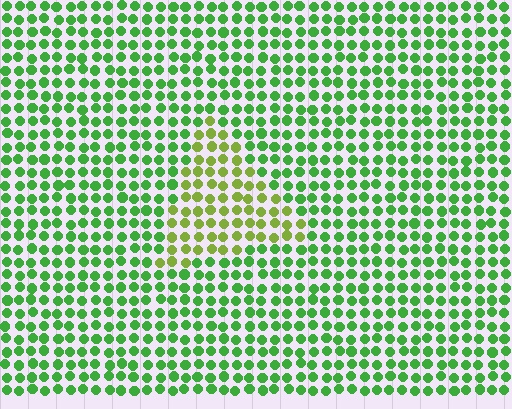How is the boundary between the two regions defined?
The boundary is defined purely by a slight shift in hue (about 36 degrees). Spacing, size, and orientation are identical on both sides.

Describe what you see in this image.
The image is filled with small green elements in a uniform arrangement. A triangle-shaped region is visible where the elements are tinted to a slightly different hue, forming a subtle color boundary.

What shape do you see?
I see a triangle.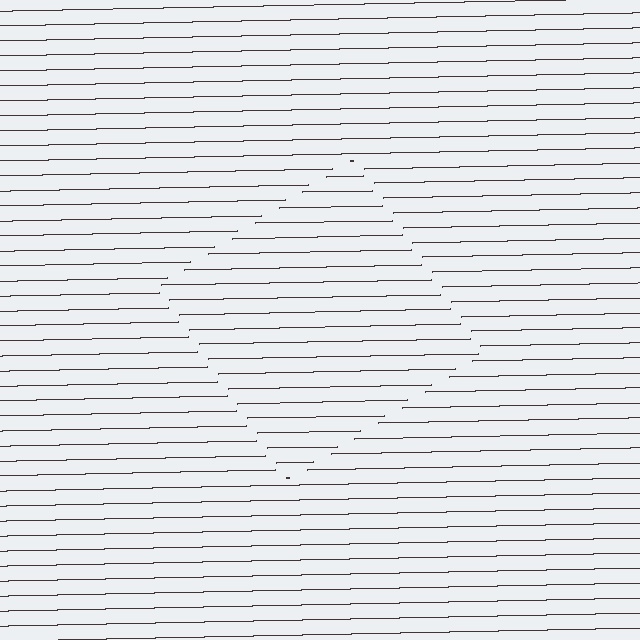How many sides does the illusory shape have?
4 sides — the line-ends trace a square.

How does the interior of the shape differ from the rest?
The interior of the shape contains the same grating, shifted by half a period — the contour is defined by the phase discontinuity where line-ends from the inner and outer gratings abut.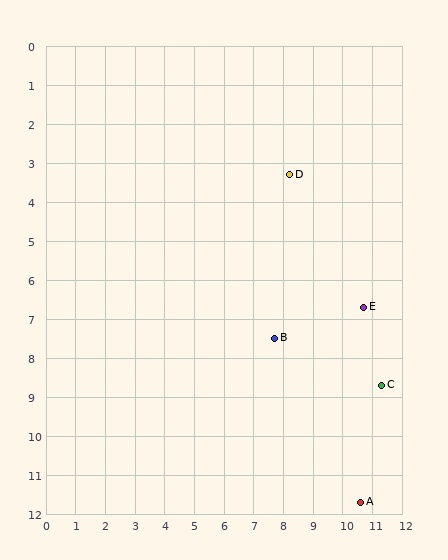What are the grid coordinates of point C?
Point C is at approximately (11.3, 8.7).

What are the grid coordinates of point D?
Point D is at approximately (8.2, 3.3).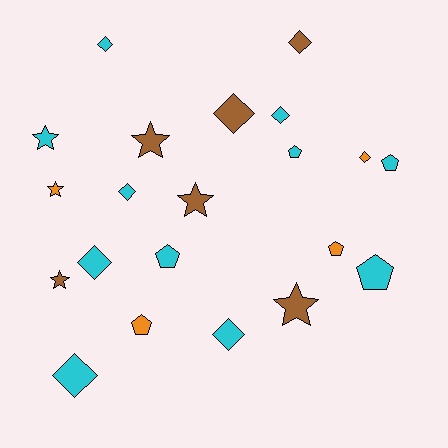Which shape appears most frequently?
Diamond, with 9 objects.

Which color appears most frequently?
Cyan, with 11 objects.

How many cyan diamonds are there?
There are 6 cyan diamonds.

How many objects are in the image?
There are 21 objects.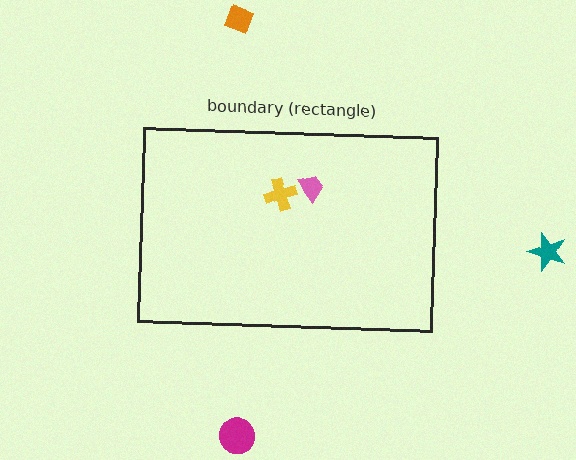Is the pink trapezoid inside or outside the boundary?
Inside.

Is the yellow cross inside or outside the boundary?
Inside.